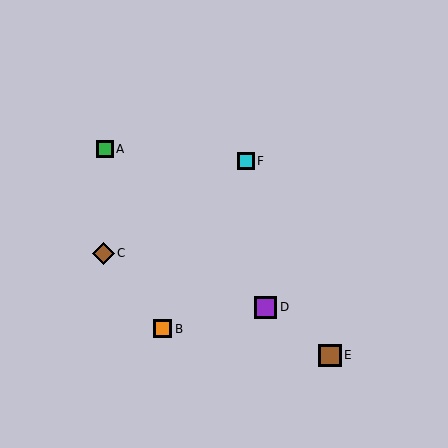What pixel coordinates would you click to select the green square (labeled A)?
Click at (105, 149) to select the green square A.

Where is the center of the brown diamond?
The center of the brown diamond is at (103, 253).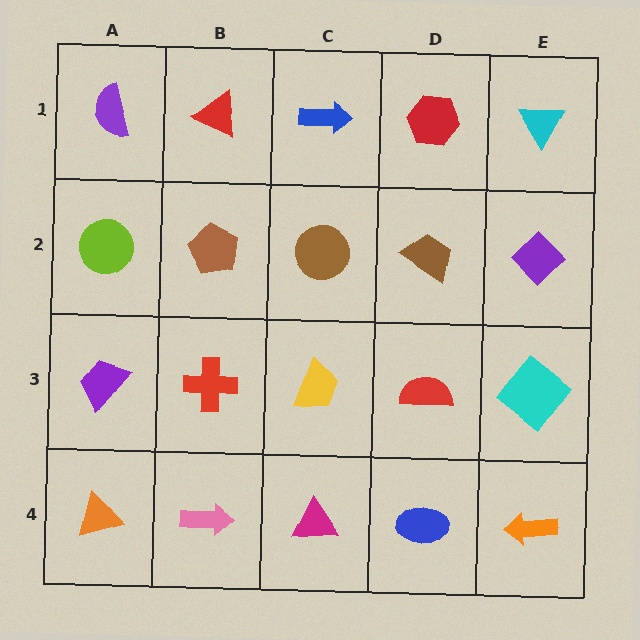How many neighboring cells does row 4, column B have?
3.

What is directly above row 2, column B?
A red triangle.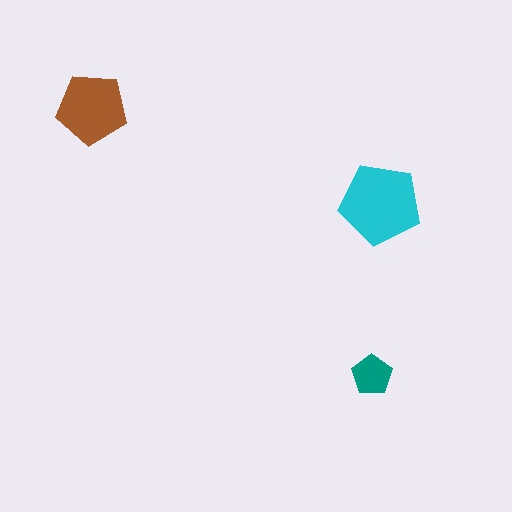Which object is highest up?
The brown pentagon is topmost.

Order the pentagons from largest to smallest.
the cyan one, the brown one, the teal one.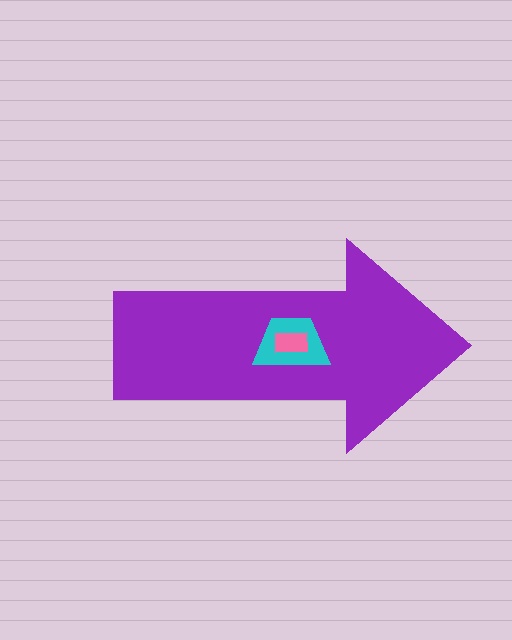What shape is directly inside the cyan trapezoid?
The pink rectangle.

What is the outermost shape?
The purple arrow.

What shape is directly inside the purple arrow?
The cyan trapezoid.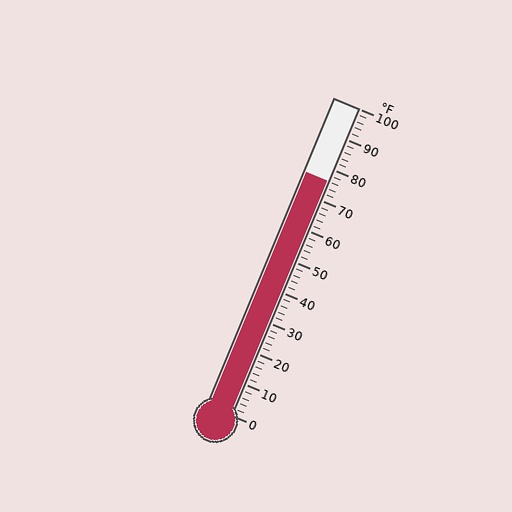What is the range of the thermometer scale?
The thermometer scale ranges from 0°F to 100°F.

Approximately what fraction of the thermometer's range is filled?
The thermometer is filled to approximately 75% of its range.